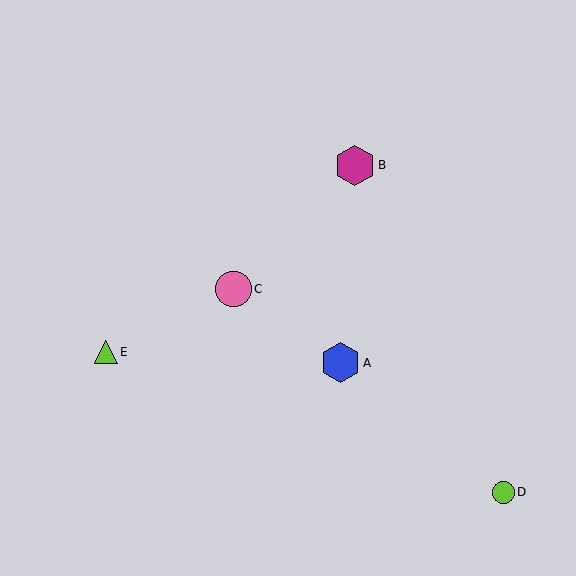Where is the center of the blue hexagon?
The center of the blue hexagon is at (341, 363).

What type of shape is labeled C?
Shape C is a pink circle.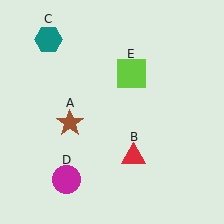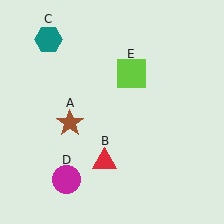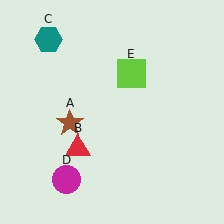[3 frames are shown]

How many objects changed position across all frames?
1 object changed position: red triangle (object B).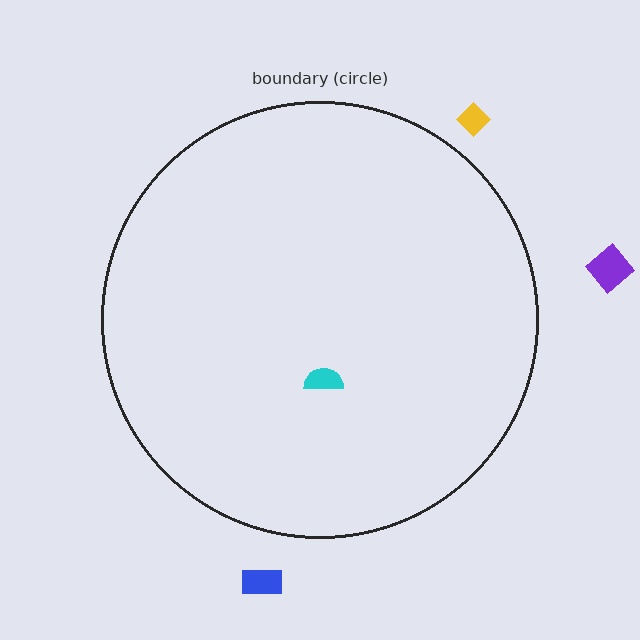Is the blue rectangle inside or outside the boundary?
Outside.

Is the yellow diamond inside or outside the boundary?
Outside.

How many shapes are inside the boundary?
1 inside, 3 outside.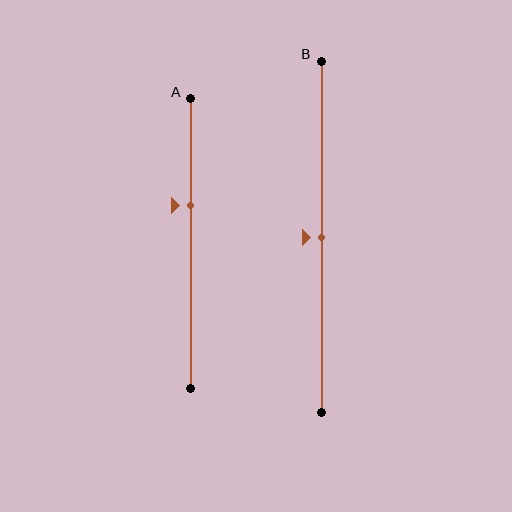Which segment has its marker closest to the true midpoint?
Segment B has its marker closest to the true midpoint.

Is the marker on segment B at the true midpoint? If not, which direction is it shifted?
Yes, the marker on segment B is at the true midpoint.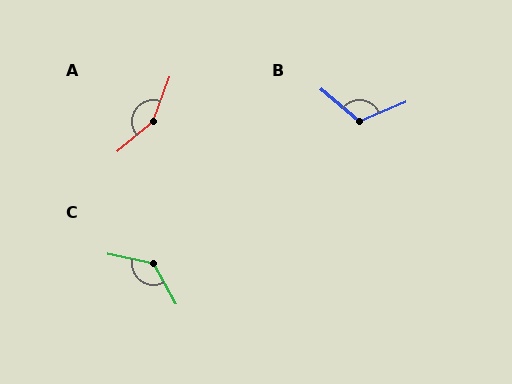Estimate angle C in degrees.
Approximately 131 degrees.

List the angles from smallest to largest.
B (116°), C (131°), A (150°).